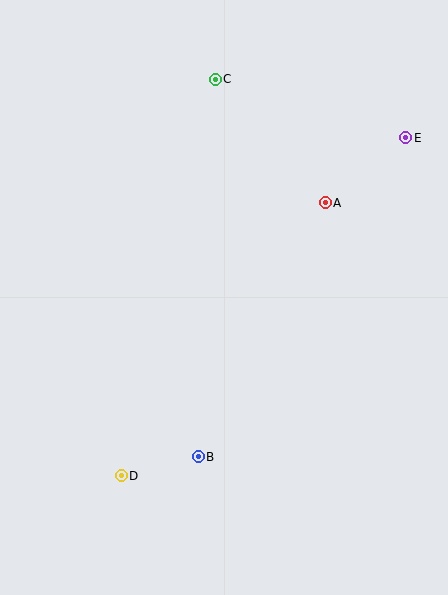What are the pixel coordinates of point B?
Point B is at (198, 457).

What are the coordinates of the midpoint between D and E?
The midpoint between D and E is at (264, 307).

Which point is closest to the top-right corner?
Point E is closest to the top-right corner.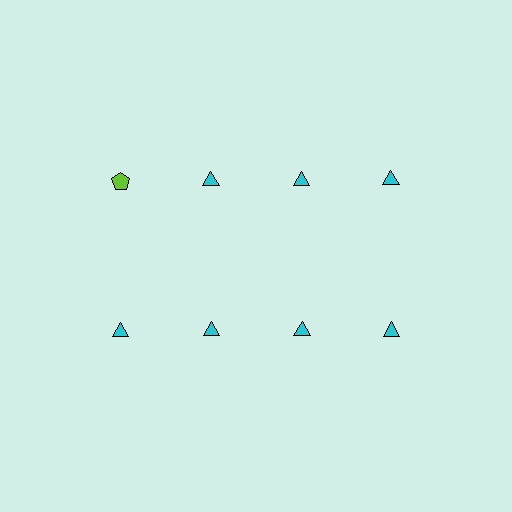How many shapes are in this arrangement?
There are 8 shapes arranged in a grid pattern.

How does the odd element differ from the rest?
It differs in both color (lime instead of cyan) and shape (pentagon instead of triangle).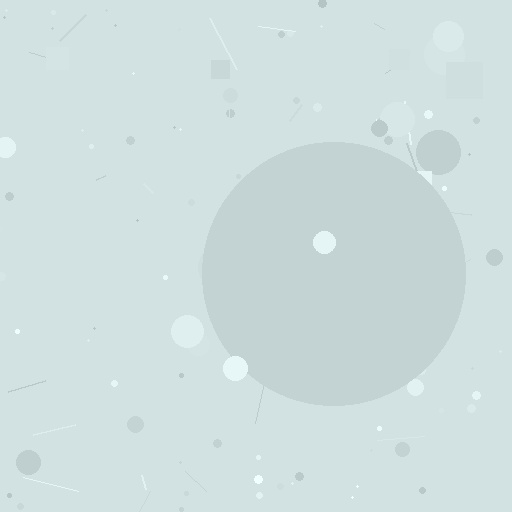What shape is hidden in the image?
A circle is hidden in the image.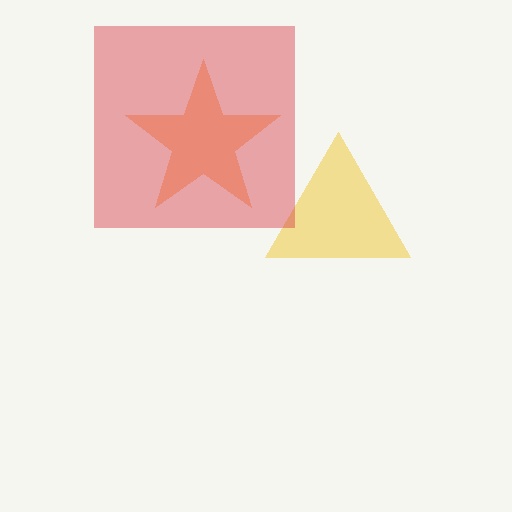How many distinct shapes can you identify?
There are 3 distinct shapes: a yellow triangle, an orange star, a red square.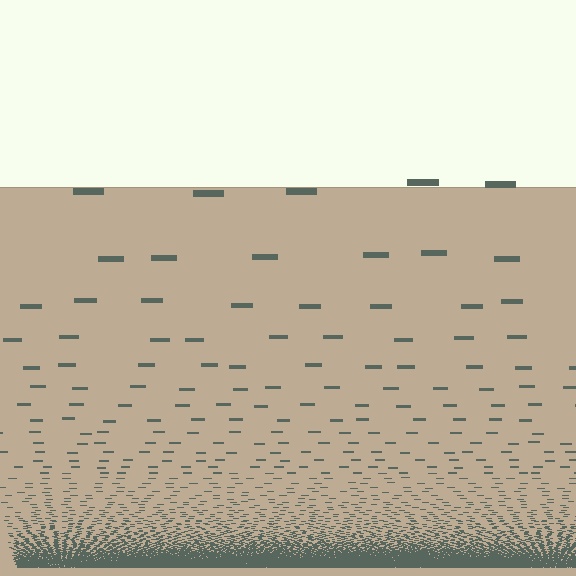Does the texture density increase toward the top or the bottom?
Density increases toward the bottom.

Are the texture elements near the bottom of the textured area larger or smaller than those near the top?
Smaller. The gradient is inverted — elements near the bottom are smaller and denser.